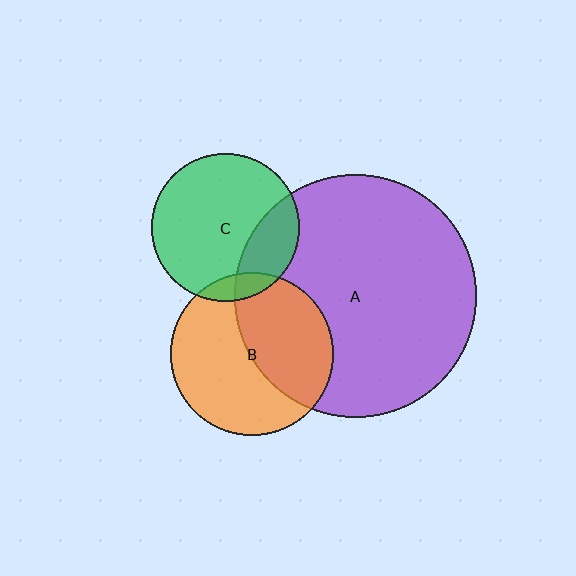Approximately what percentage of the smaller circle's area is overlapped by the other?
Approximately 45%.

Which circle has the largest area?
Circle A (purple).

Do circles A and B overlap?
Yes.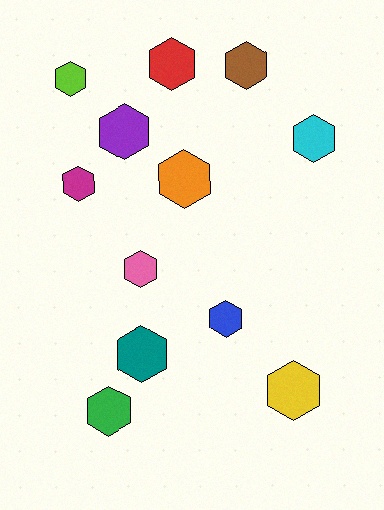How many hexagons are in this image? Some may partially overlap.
There are 12 hexagons.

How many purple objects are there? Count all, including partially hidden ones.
There is 1 purple object.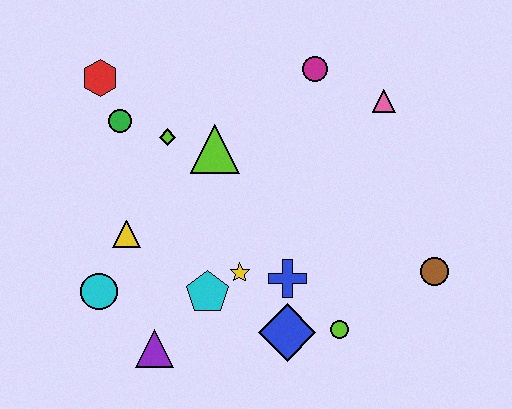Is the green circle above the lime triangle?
Yes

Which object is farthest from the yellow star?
The red hexagon is farthest from the yellow star.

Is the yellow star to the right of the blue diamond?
No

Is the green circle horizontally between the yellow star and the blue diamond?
No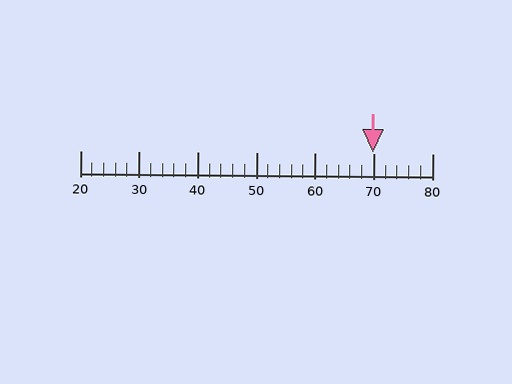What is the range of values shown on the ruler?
The ruler shows values from 20 to 80.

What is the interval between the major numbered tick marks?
The major tick marks are spaced 10 units apart.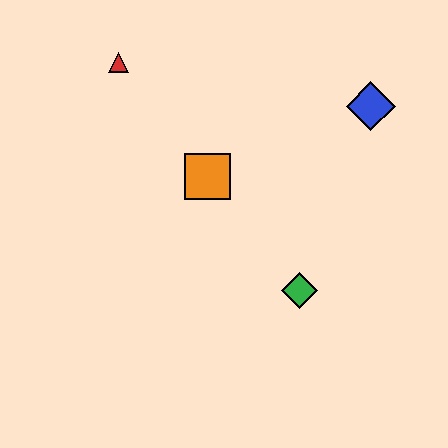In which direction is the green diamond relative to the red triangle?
The green diamond is below the red triangle.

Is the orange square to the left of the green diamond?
Yes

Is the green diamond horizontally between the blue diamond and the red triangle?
Yes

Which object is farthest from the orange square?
The blue diamond is farthest from the orange square.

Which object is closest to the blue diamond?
The orange square is closest to the blue diamond.